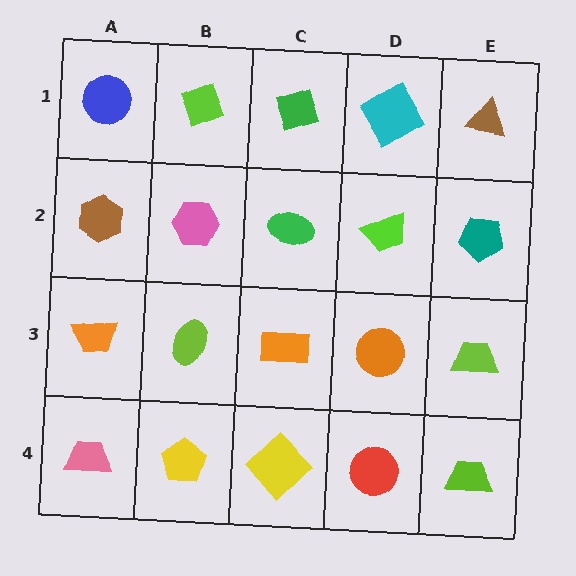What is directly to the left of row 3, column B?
An orange trapezoid.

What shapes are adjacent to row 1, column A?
A brown hexagon (row 2, column A), a lime diamond (row 1, column B).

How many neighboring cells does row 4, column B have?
3.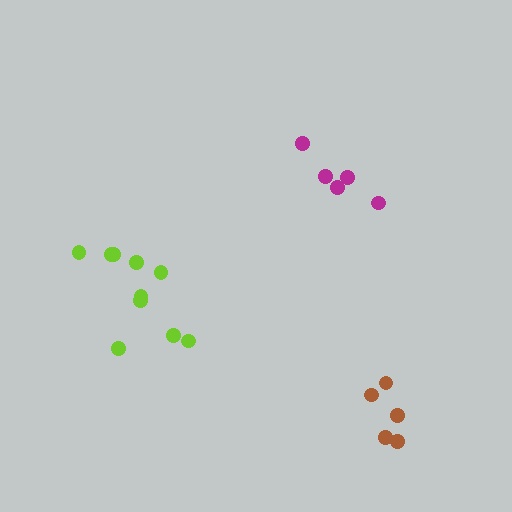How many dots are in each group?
Group 1: 10 dots, Group 2: 5 dots, Group 3: 5 dots (20 total).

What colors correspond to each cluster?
The clusters are colored: lime, brown, magenta.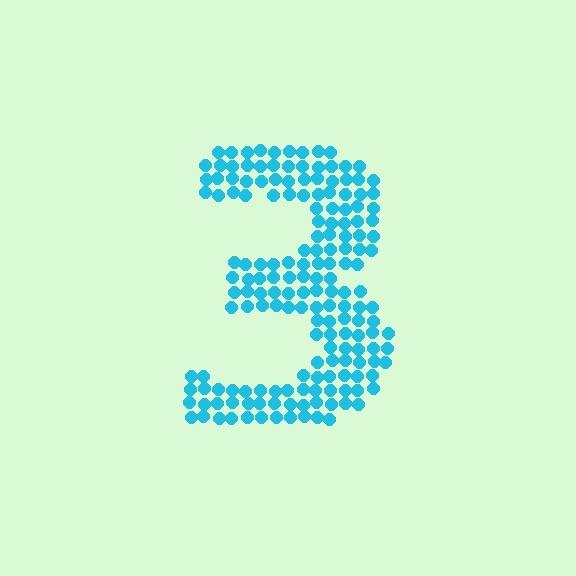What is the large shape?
The large shape is the digit 3.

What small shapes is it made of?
It is made of small circles.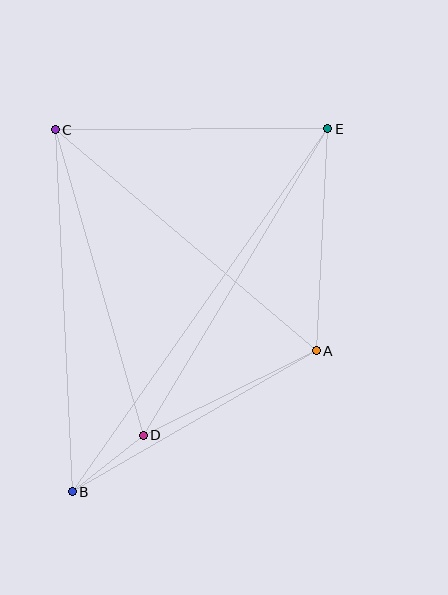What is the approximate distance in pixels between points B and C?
The distance between B and C is approximately 362 pixels.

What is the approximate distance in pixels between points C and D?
The distance between C and D is approximately 318 pixels.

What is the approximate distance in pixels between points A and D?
The distance between A and D is approximately 193 pixels.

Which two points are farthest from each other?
Points B and E are farthest from each other.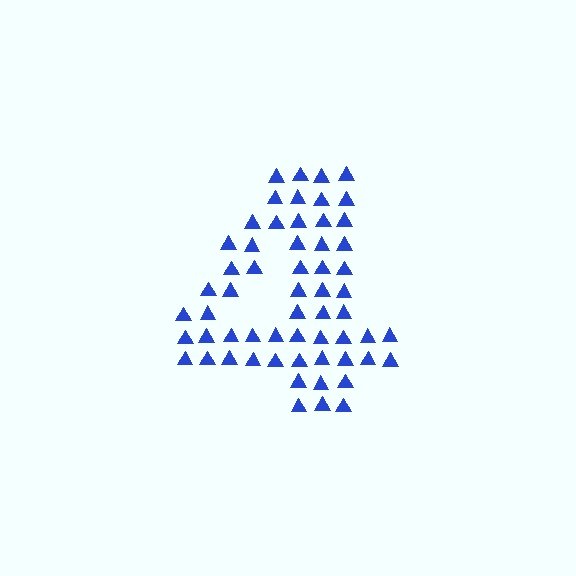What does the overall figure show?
The overall figure shows the digit 4.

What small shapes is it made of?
It is made of small triangles.